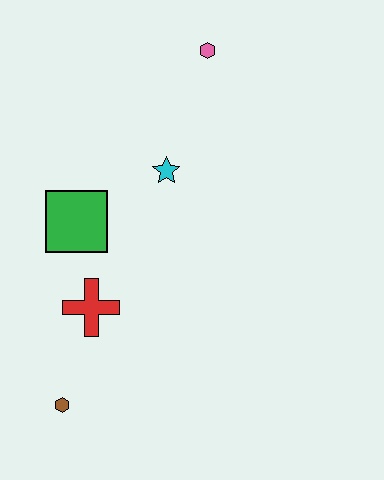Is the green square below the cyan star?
Yes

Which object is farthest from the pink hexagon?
The brown hexagon is farthest from the pink hexagon.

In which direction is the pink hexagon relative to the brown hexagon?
The pink hexagon is above the brown hexagon.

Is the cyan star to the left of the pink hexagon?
Yes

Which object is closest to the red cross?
The green square is closest to the red cross.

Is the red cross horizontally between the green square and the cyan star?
Yes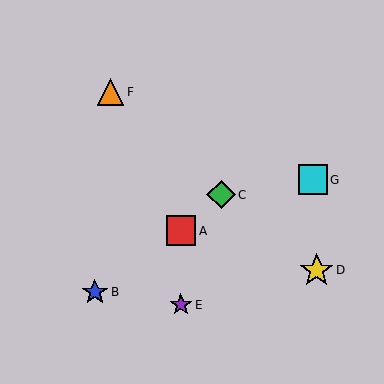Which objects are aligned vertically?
Objects A, E are aligned vertically.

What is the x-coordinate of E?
Object E is at x≈181.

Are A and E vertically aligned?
Yes, both are at x≈181.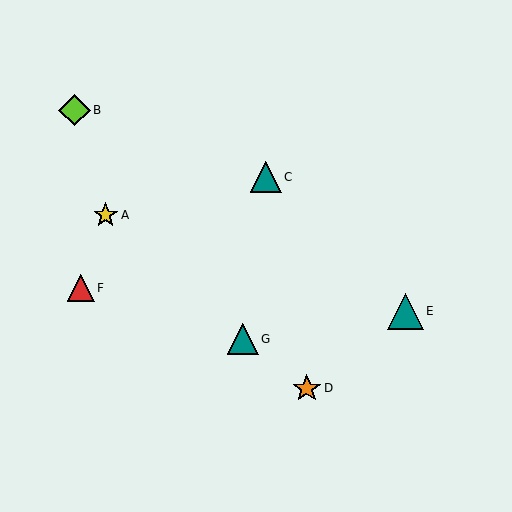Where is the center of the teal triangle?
The center of the teal triangle is at (243, 339).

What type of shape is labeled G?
Shape G is a teal triangle.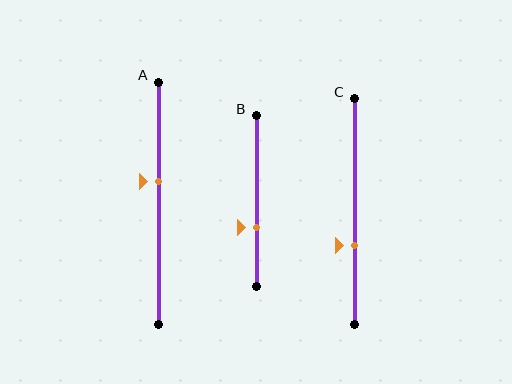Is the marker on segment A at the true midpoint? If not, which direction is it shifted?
No, the marker on segment A is shifted upward by about 9% of the segment length.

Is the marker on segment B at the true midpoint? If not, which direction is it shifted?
No, the marker on segment B is shifted downward by about 15% of the segment length.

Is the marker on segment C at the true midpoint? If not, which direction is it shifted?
No, the marker on segment C is shifted downward by about 15% of the segment length.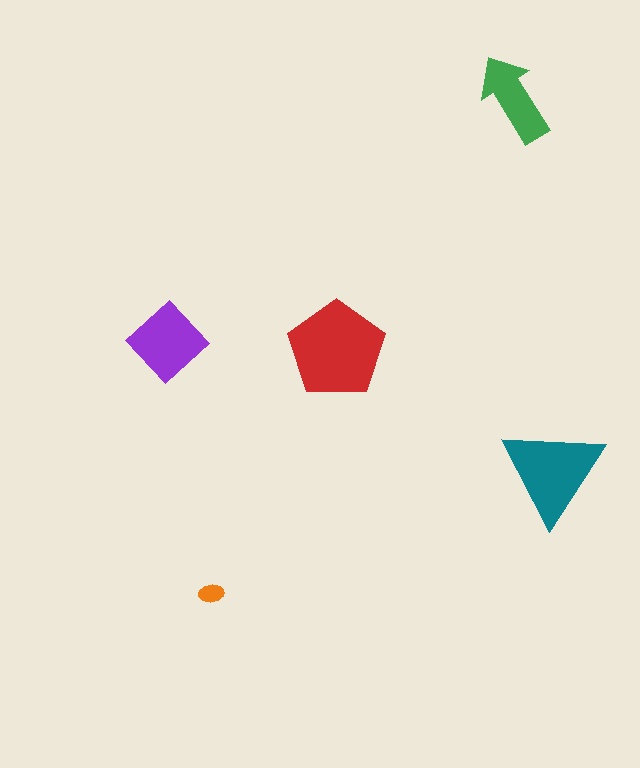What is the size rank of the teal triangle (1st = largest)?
2nd.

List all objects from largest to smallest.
The red pentagon, the teal triangle, the purple diamond, the green arrow, the orange ellipse.